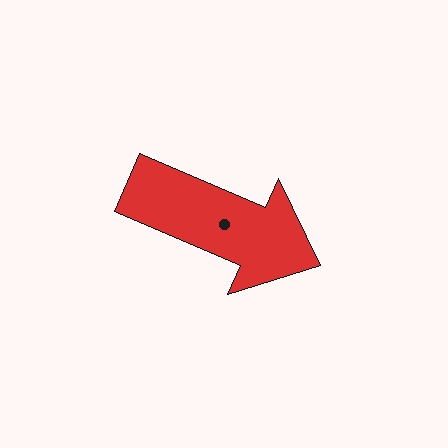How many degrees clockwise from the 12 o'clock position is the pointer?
Approximately 113 degrees.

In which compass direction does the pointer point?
Southeast.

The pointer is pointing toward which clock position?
Roughly 4 o'clock.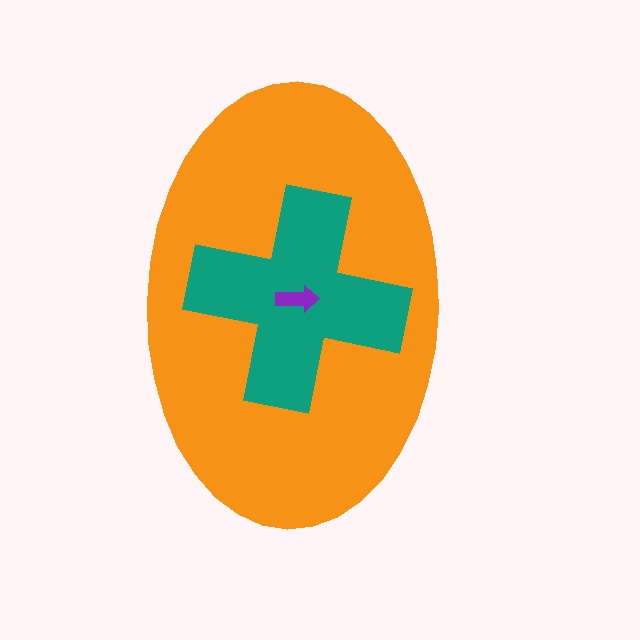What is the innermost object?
The purple arrow.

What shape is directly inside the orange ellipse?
The teal cross.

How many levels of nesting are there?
3.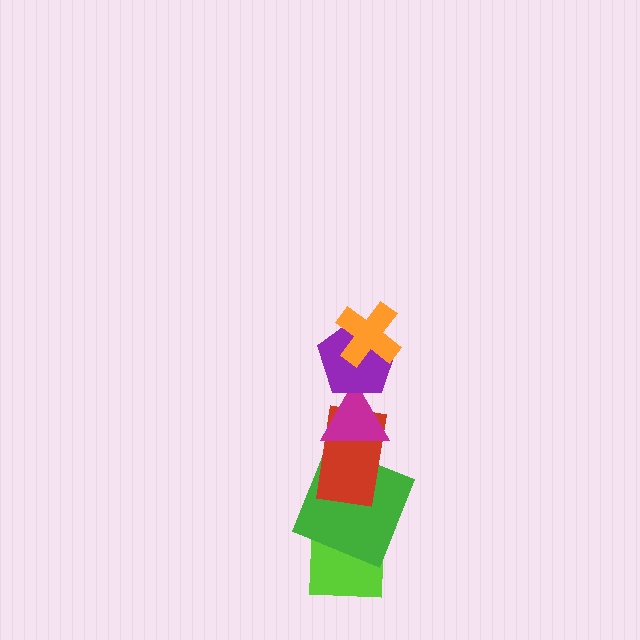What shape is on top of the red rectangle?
The magenta triangle is on top of the red rectangle.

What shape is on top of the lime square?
The green square is on top of the lime square.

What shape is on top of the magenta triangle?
The purple pentagon is on top of the magenta triangle.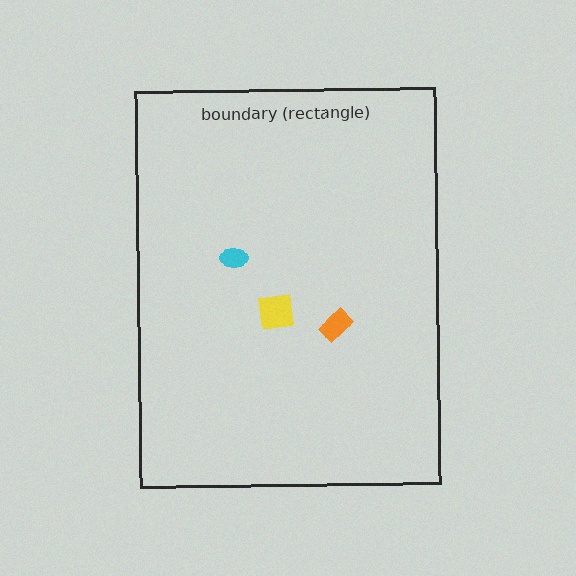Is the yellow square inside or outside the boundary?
Inside.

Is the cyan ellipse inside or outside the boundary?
Inside.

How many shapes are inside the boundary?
3 inside, 0 outside.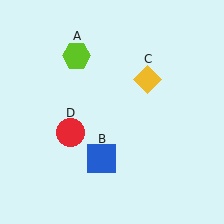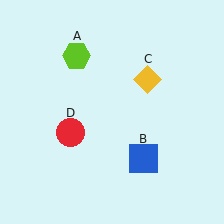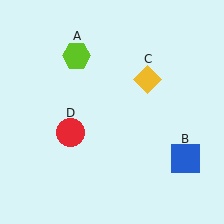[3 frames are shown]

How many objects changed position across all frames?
1 object changed position: blue square (object B).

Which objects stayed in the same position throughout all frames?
Lime hexagon (object A) and yellow diamond (object C) and red circle (object D) remained stationary.